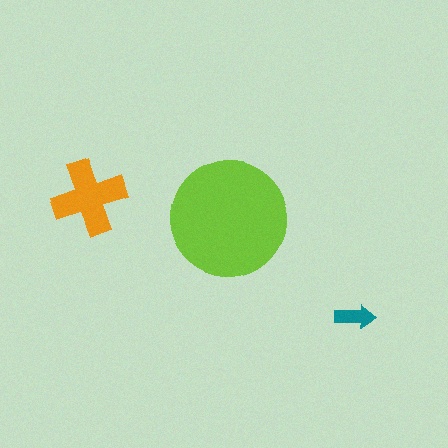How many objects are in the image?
There are 3 objects in the image.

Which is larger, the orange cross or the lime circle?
The lime circle.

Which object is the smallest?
The teal arrow.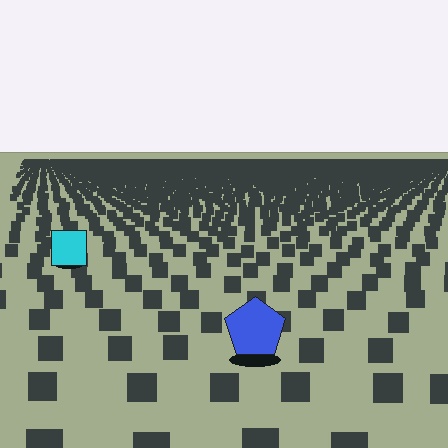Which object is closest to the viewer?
The blue pentagon is closest. The texture marks near it are larger and more spread out.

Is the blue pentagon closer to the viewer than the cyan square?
Yes. The blue pentagon is closer — you can tell from the texture gradient: the ground texture is coarser near it.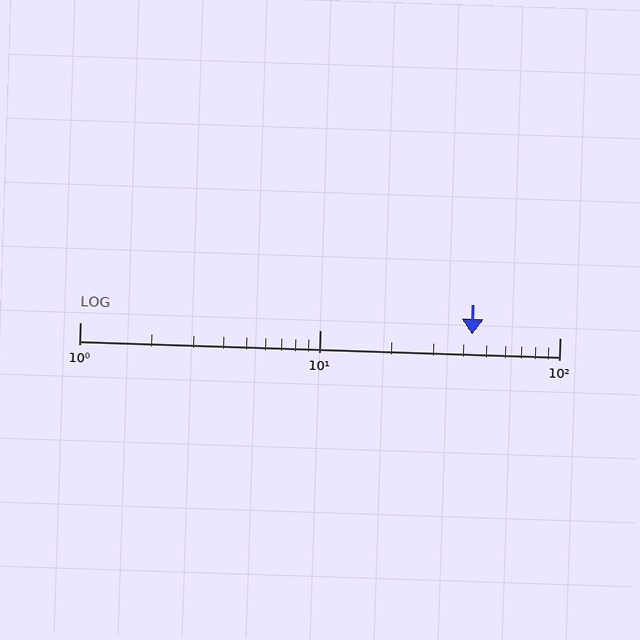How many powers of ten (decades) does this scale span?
The scale spans 2 decades, from 1 to 100.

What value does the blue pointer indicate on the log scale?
The pointer indicates approximately 43.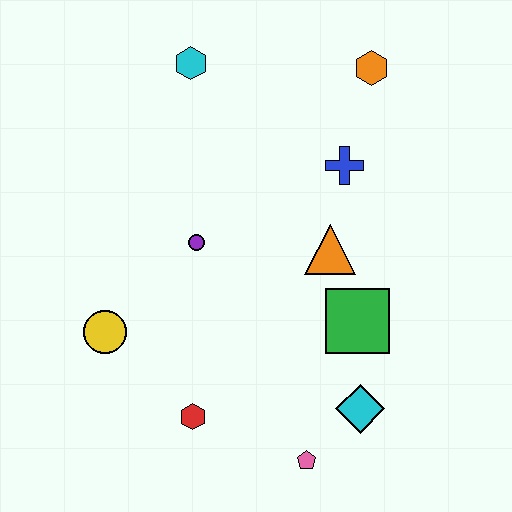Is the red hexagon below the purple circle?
Yes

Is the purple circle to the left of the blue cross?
Yes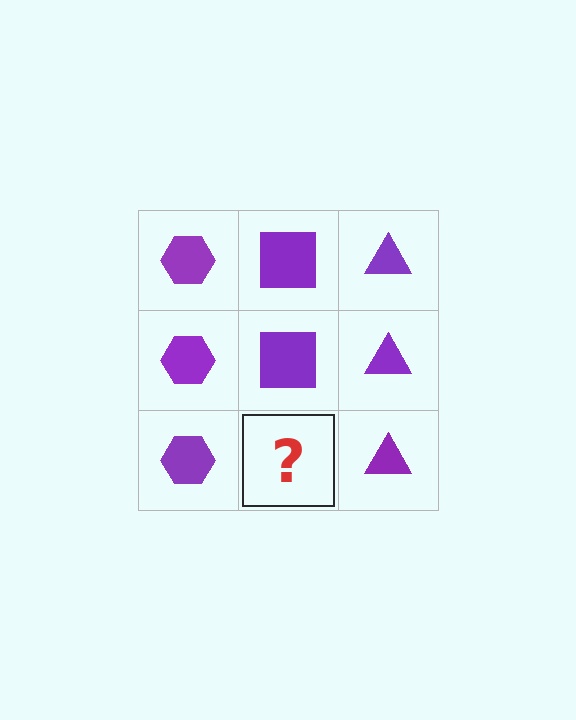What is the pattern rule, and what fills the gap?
The rule is that each column has a consistent shape. The gap should be filled with a purple square.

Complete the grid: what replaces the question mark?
The question mark should be replaced with a purple square.